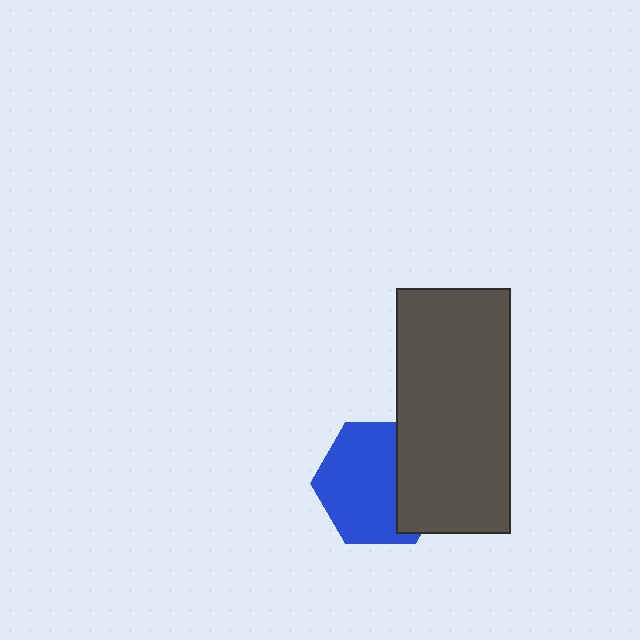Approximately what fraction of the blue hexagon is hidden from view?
Roughly 34% of the blue hexagon is hidden behind the dark gray rectangle.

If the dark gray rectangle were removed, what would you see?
You would see the complete blue hexagon.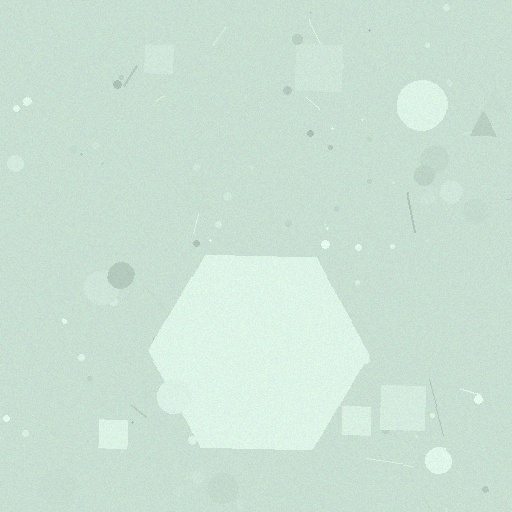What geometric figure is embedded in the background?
A hexagon is embedded in the background.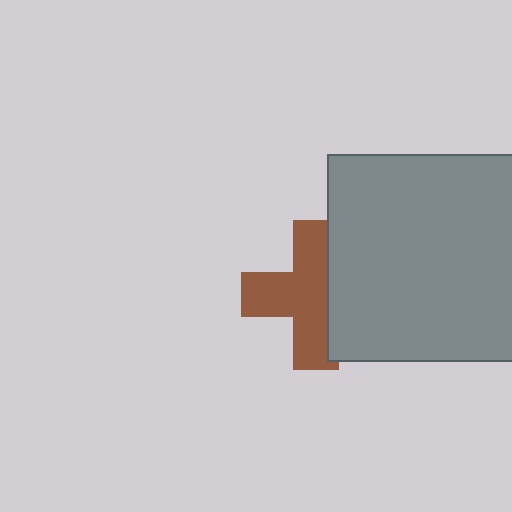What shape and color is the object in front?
The object in front is a gray square.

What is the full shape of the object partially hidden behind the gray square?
The partially hidden object is a brown cross.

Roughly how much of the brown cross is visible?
About half of it is visible (roughly 65%).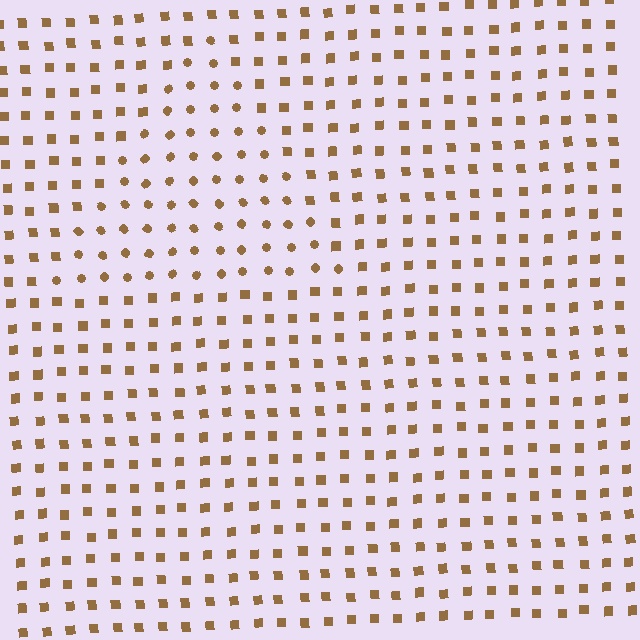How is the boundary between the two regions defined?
The boundary is defined by a change in element shape: circles inside vs. squares outside. All elements share the same color and spacing.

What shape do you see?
I see a triangle.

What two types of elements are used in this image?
The image uses circles inside the triangle region and squares outside it.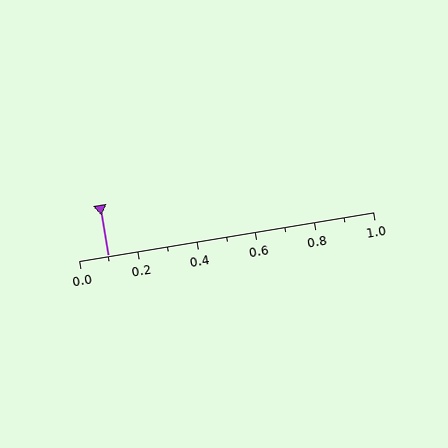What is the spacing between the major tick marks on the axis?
The major ticks are spaced 0.2 apart.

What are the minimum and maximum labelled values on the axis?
The axis runs from 0.0 to 1.0.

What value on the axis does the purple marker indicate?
The marker indicates approximately 0.1.